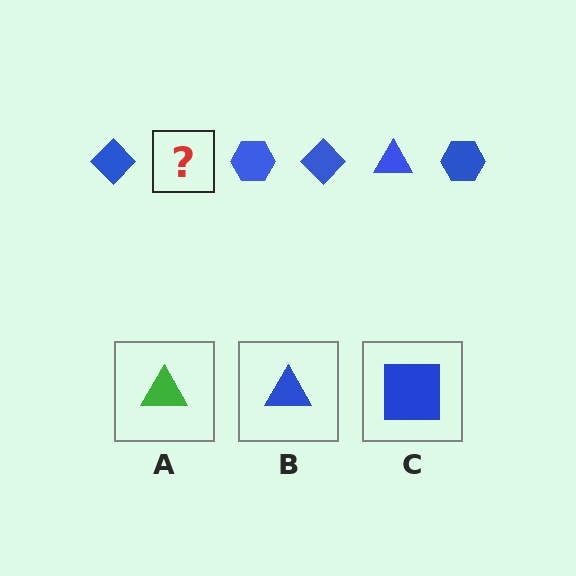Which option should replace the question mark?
Option B.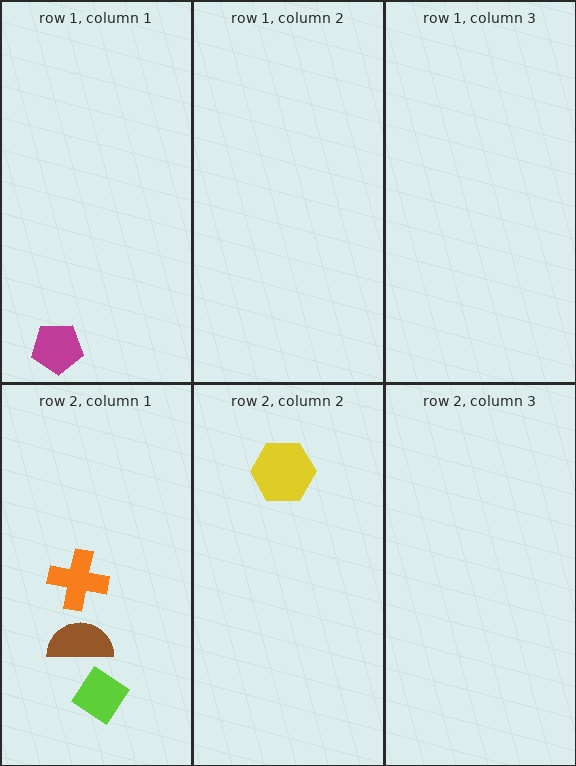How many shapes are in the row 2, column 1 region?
3.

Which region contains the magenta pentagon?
The row 1, column 1 region.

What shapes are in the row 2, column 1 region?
The brown semicircle, the orange cross, the lime diamond.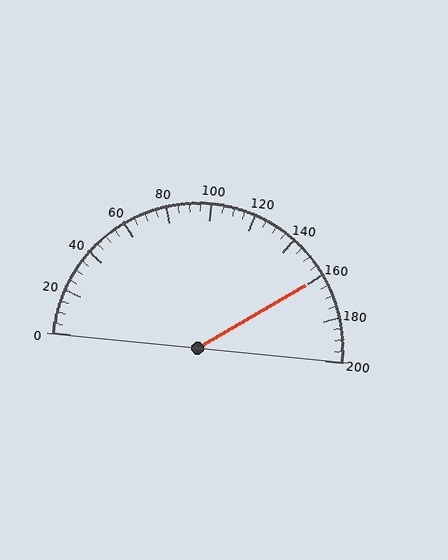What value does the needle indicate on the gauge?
The needle indicates approximately 160.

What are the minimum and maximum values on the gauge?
The gauge ranges from 0 to 200.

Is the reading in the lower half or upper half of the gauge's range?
The reading is in the upper half of the range (0 to 200).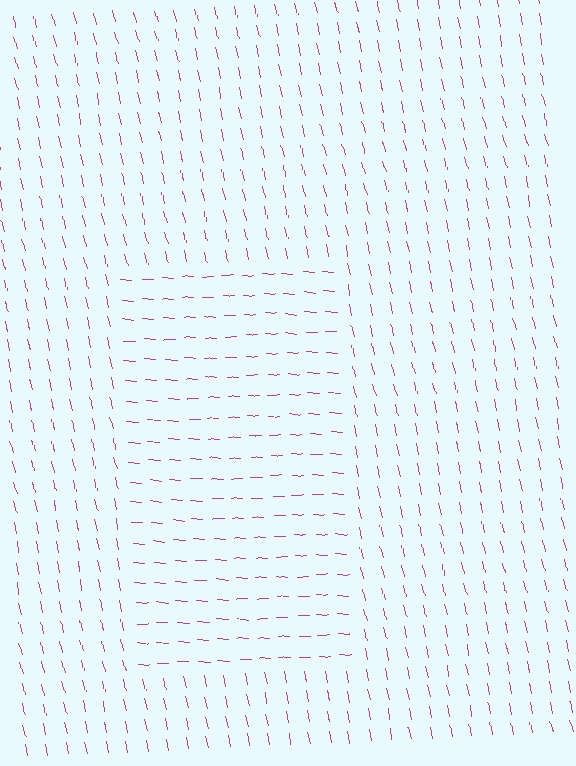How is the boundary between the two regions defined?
The boundary is defined purely by a change in line orientation (approximately 74 degrees difference). All lines are the same color and thickness.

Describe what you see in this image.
The image is filled with small magenta line segments. A rectangle region in the image has lines oriented differently from the surrounding lines, creating a visible texture boundary.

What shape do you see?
I see a rectangle.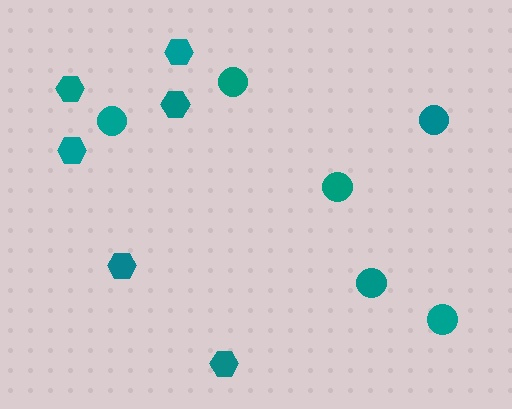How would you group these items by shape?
There are 2 groups: one group of hexagons (6) and one group of circles (6).